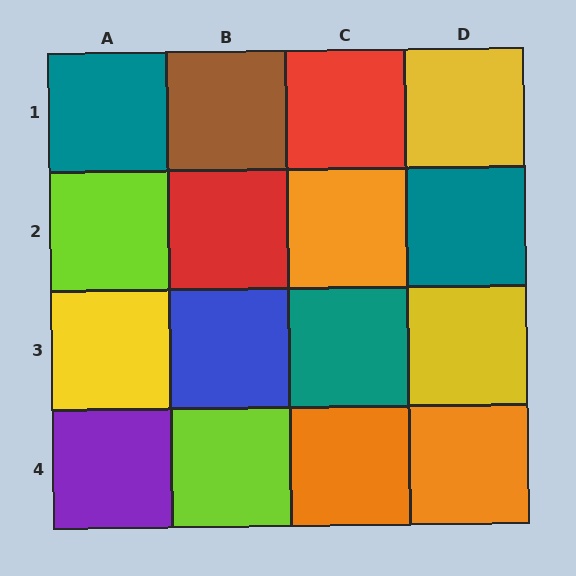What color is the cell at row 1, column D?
Yellow.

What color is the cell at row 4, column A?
Purple.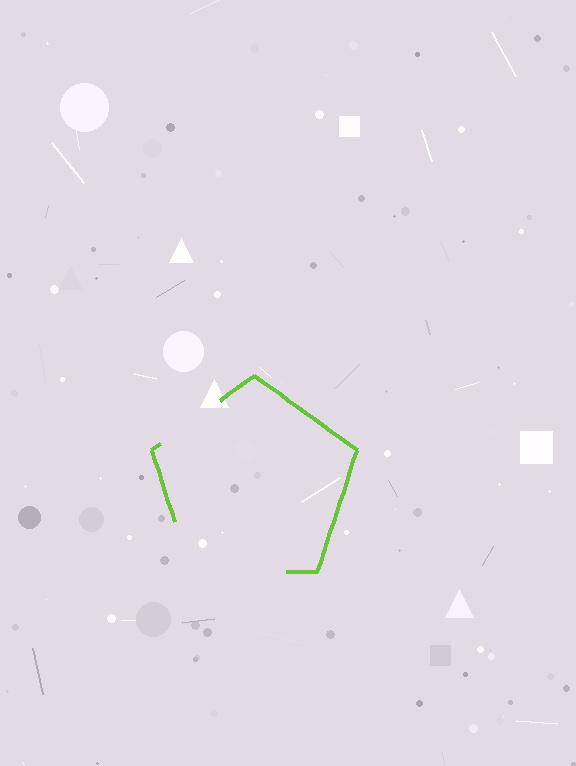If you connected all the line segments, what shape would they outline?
They would outline a pentagon.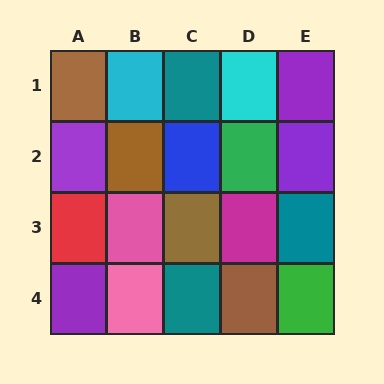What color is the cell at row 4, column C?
Teal.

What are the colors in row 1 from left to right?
Brown, cyan, teal, cyan, purple.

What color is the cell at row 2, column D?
Green.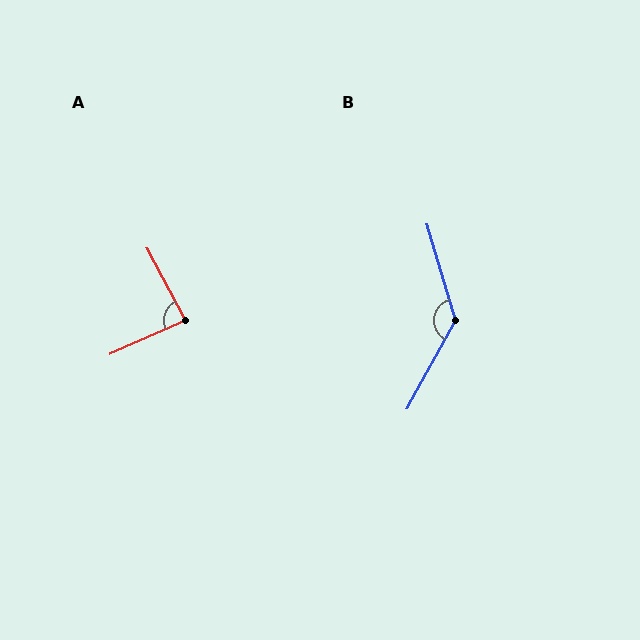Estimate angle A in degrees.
Approximately 86 degrees.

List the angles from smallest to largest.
A (86°), B (134°).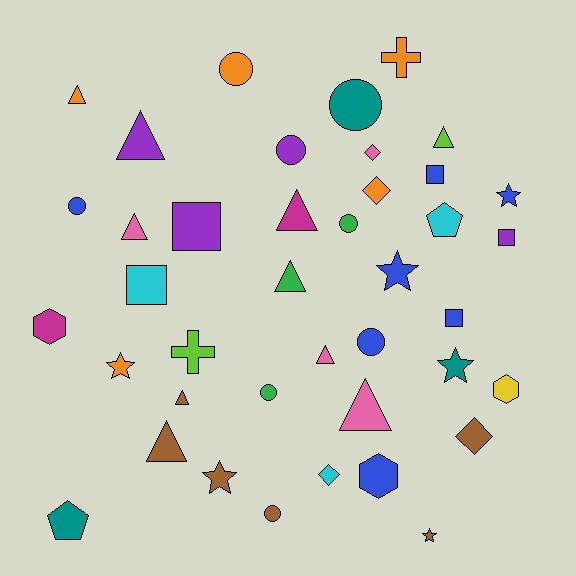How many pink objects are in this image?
There are 4 pink objects.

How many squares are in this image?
There are 5 squares.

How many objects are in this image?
There are 40 objects.